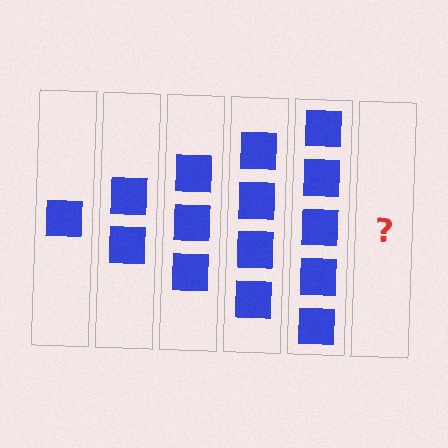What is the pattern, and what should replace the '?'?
The pattern is that each step adds one more square. The '?' should be 6 squares.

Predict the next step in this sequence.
The next step is 6 squares.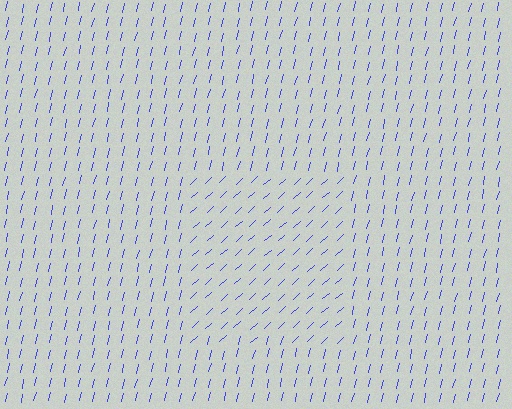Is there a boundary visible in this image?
Yes, there is a texture boundary formed by a change in line orientation.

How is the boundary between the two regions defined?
The boundary is defined purely by a change in line orientation (approximately 34 degrees difference). All lines are the same color and thickness.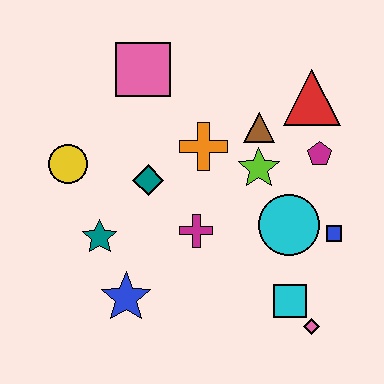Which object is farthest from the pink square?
The pink diamond is farthest from the pink square.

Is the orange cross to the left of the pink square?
No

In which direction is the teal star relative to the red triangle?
The teal star is to the left of the red triangle.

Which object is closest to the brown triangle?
The lime star is closest to the brown triangle.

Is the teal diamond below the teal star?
No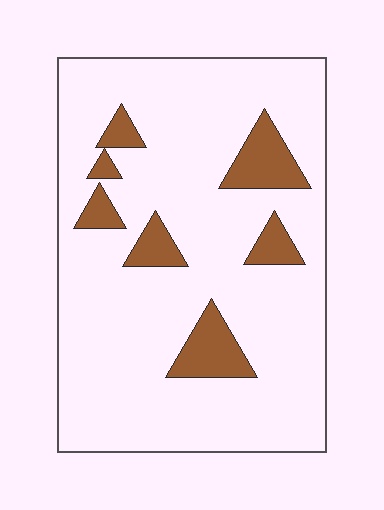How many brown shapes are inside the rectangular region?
7.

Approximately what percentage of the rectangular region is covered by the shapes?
Approximately 15%.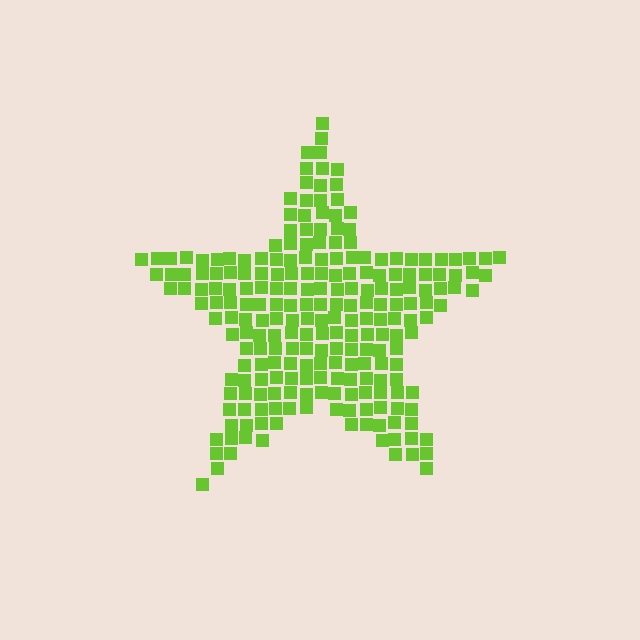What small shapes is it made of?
It is made of small squares.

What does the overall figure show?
The overall figure shows a star.